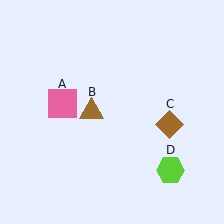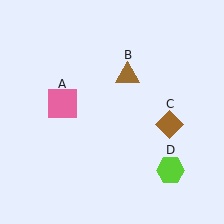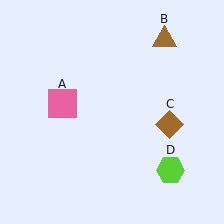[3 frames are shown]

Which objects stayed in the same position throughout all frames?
Pink square (object A) and brown diamond (object C) and lime hexagon (object D) remained stationary.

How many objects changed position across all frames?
1 object changed position: brown triangle (object B).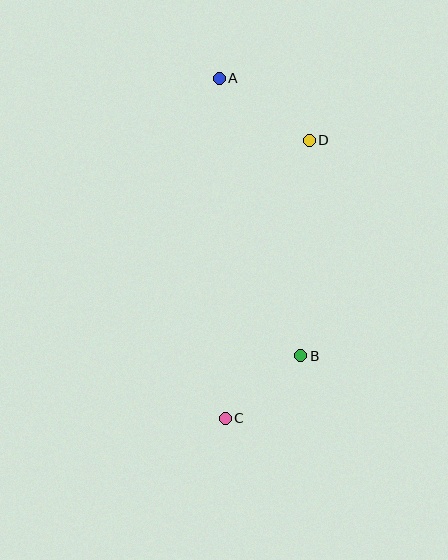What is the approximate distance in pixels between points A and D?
The distance between A and D is approximately 109 pixels.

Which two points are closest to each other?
Points B and C are closest to each other.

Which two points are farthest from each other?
Points A and C are farthest from each other.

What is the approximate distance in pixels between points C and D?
The distance between C and D is approximately 290 pixels.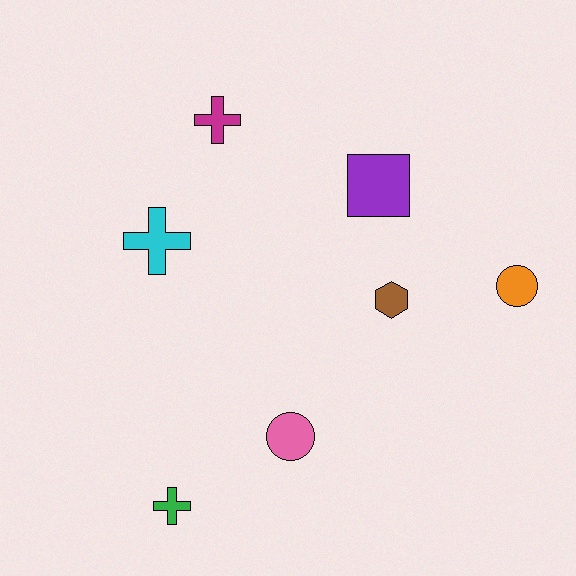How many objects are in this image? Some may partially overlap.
There are 7 objects.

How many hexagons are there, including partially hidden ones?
There is 1 hexagon.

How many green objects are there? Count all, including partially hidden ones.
There is 1 green object.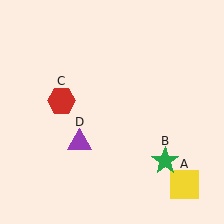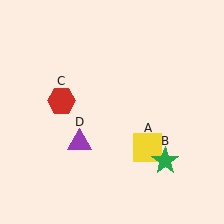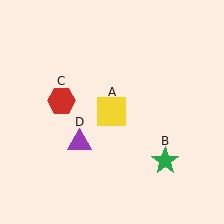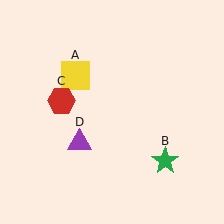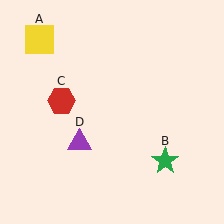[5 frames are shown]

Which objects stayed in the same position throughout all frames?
Green star (object B) and red hexagon (object C) and purple triangle (object D) remained stationary.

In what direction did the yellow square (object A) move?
The yellow square (object A) moved up and to the left.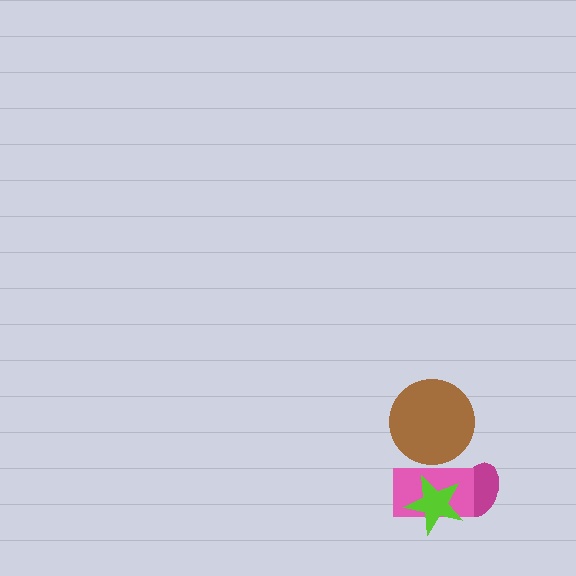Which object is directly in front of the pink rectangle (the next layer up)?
The lime star is directly in front of the pink rectangle.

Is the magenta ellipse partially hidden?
Yes, it is partially covered by another shape.